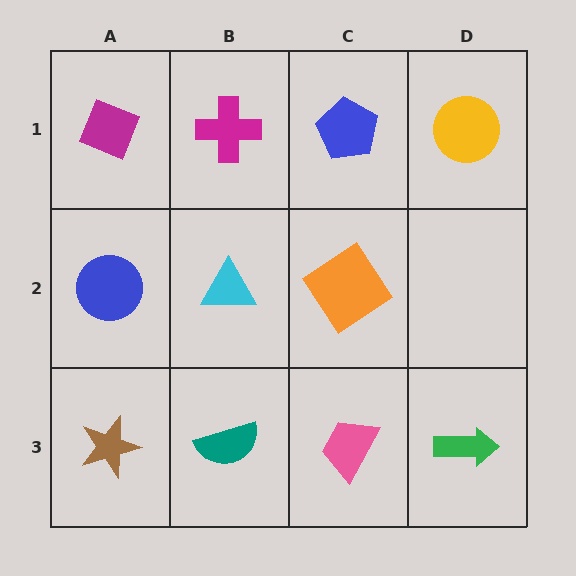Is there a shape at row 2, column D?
No, that cell is empty.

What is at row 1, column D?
A yellow circle.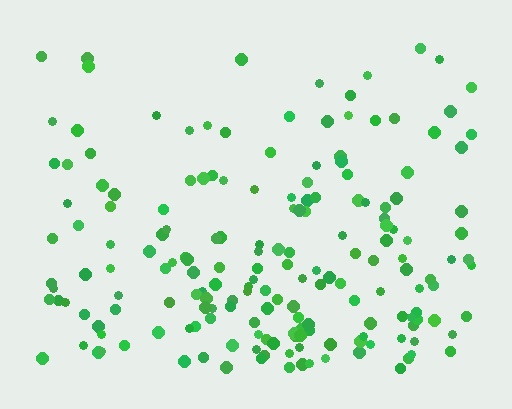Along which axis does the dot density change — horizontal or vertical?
Vertical.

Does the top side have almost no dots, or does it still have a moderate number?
Still a moderate number, just noticeably fewer than the bottom.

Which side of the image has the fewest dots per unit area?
The top.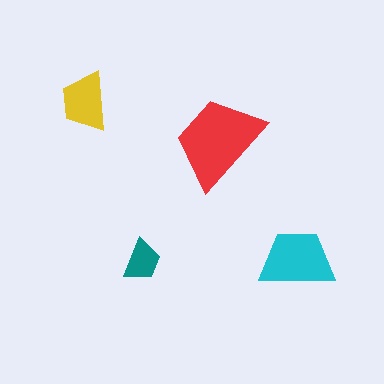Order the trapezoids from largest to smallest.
the red one, the cyan one, the yellow one, the teal one.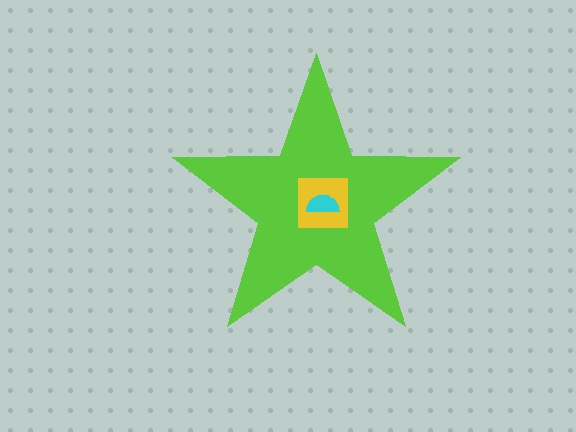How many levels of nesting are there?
3.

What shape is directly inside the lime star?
The yellow square.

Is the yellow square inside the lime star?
Yes.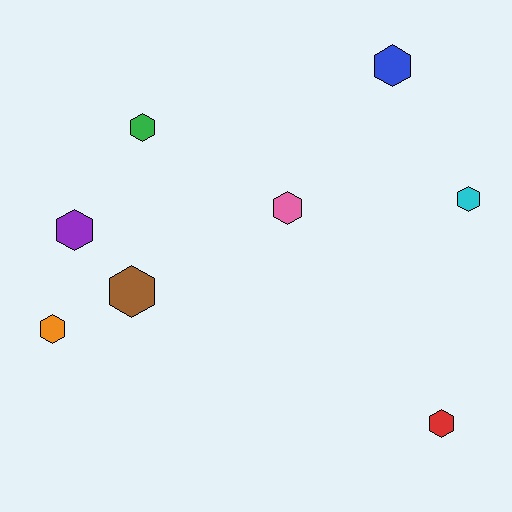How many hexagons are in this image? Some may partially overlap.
There are 8 hexagons.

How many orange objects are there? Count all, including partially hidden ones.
There is 1 orange object.